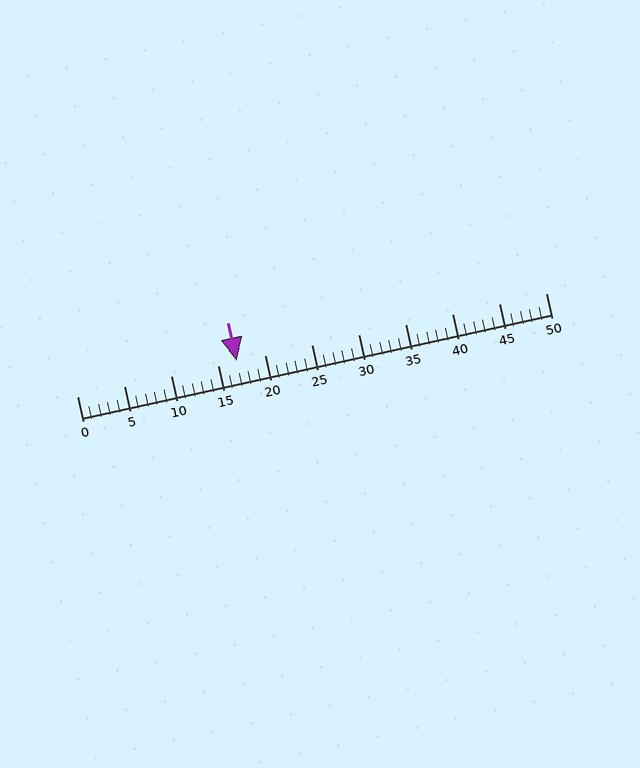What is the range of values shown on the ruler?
The ruler shows values from 0 to 50.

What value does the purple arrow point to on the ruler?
The purple arrow points to approximately 17.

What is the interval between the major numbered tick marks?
The major tick marks are spaced 5 units apart.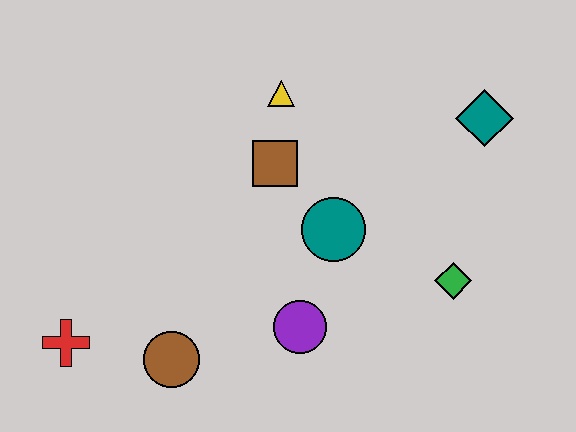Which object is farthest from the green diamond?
The red cross is farthest from the green diamond.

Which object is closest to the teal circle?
The brown square is closest to the teal circle.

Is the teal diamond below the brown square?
No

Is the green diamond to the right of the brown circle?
Yes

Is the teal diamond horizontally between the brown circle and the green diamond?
No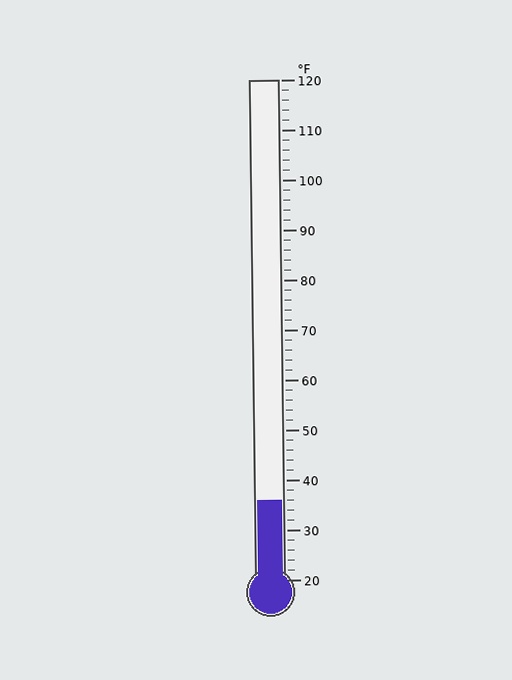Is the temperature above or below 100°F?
The temperature is below 100°F.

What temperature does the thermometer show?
The thermometer shows approximately 36°F.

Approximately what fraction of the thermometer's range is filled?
The thermometer is filled to approximately 15% of its range.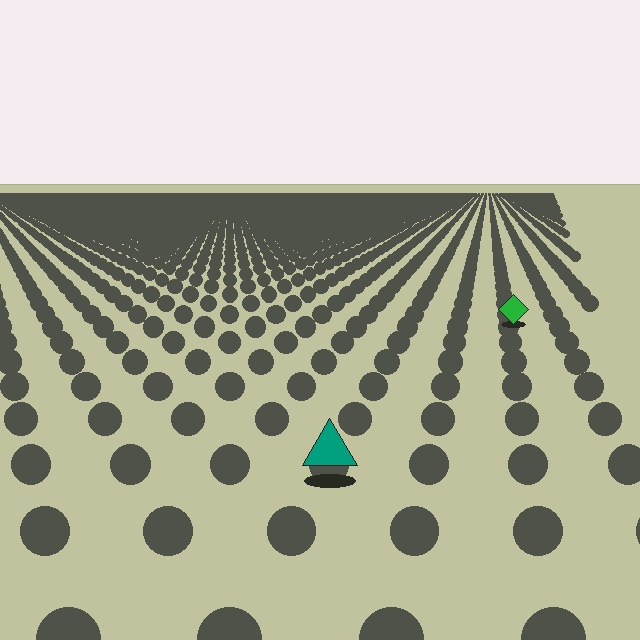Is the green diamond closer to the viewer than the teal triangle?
No. The teal triangle is closer — you can tell from the texture gradient: the ground texture is coarser near it.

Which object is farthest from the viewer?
The green diamond is farthest from the viewer. It appears smaller and the ground texture around it is denser.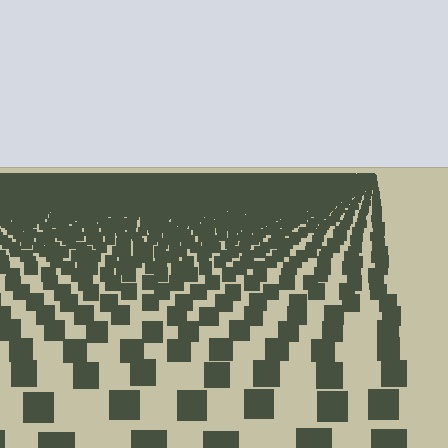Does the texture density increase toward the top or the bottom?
Density increases toward the top.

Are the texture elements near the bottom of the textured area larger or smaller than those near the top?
Larger. Near the bottom, elements are closer to the viewer and appear at a bigger on-screen size.